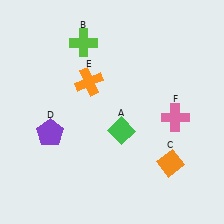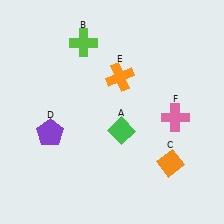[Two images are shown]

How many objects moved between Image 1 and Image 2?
1 object moved between the two images.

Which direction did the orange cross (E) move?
The orange cross (E) moved right.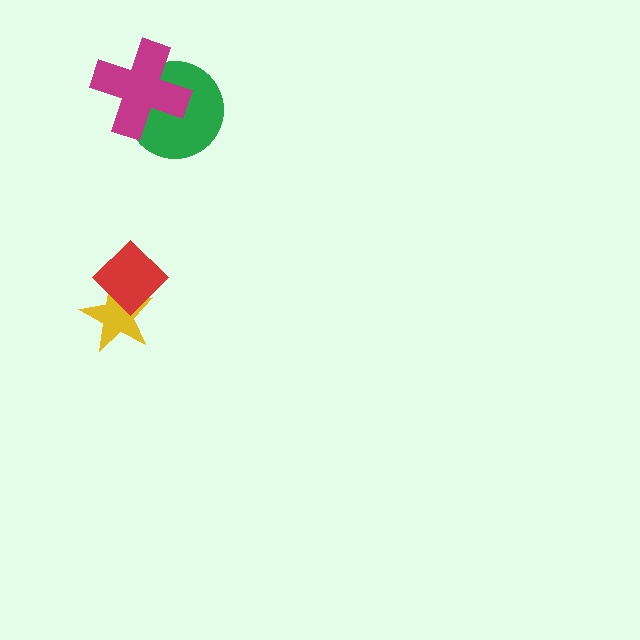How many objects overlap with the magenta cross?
1 object overlaps with the magenta cross.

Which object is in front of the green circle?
The magenta cross is in front of the green circle.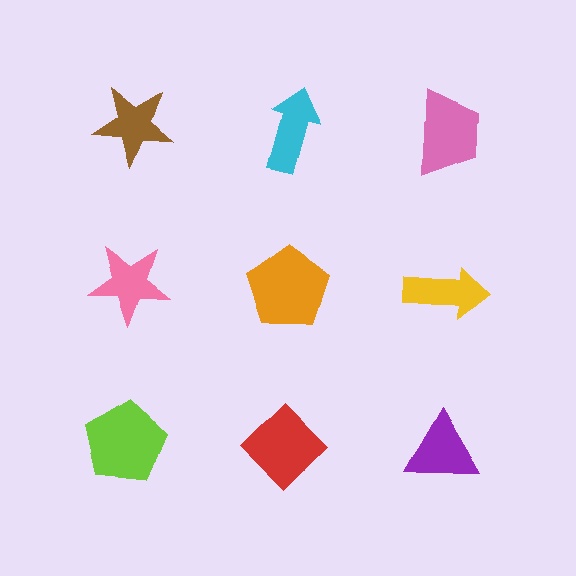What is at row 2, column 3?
A yellow arrow.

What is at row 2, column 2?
An orange pentagon.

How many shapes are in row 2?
3 shapes.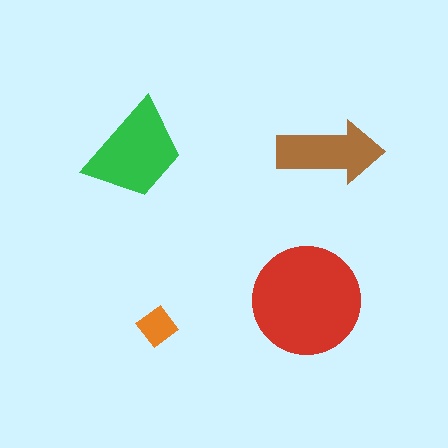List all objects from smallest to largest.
The orange diamond, the brown arrow, the green trapezoid, the red circle.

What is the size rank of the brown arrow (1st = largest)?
3rd.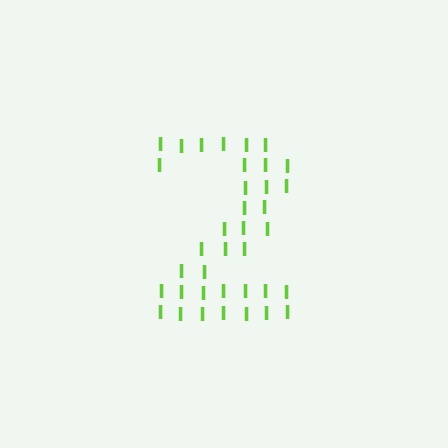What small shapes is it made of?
It is made of small letter I's.